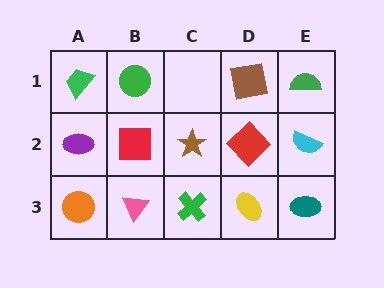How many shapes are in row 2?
5 shapes.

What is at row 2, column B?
A red square.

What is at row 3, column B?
A pink triangle.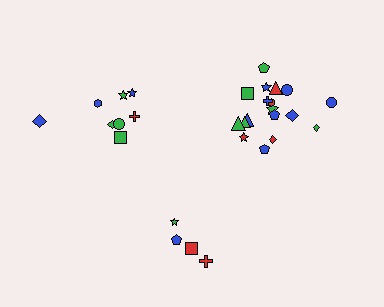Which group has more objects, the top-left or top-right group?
The top-right group.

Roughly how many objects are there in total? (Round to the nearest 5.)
Roughly 30 objects in total.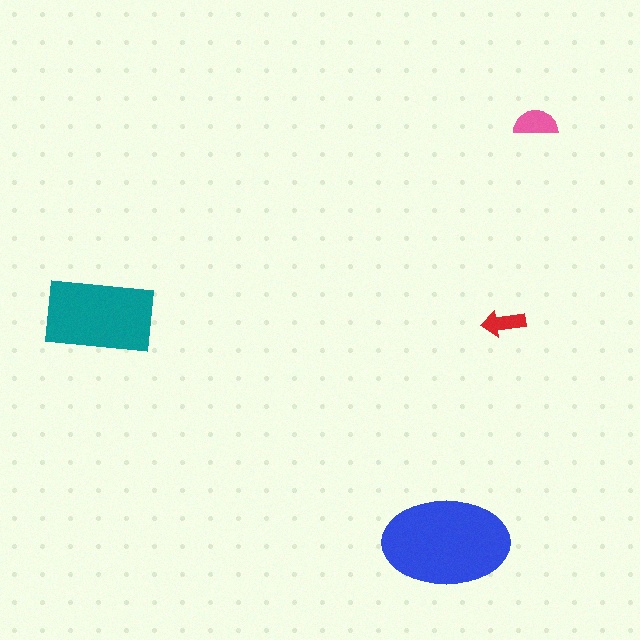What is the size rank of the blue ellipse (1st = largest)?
1st.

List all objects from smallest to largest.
The red arrow, the pink semicircle, the teal rectangle, the blue ellipse.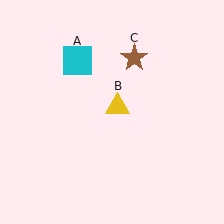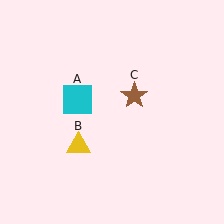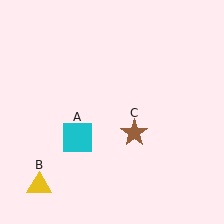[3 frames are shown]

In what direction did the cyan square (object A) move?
The cyan square (object A) moved down.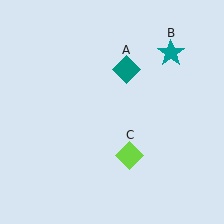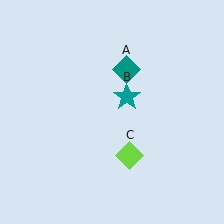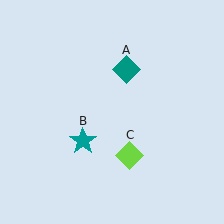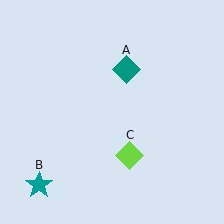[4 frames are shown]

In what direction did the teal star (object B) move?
The teal star (object B) moved down and to the left.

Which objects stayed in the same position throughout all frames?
Teal diamond (object A) and lime diamond (object C) remained stationary.